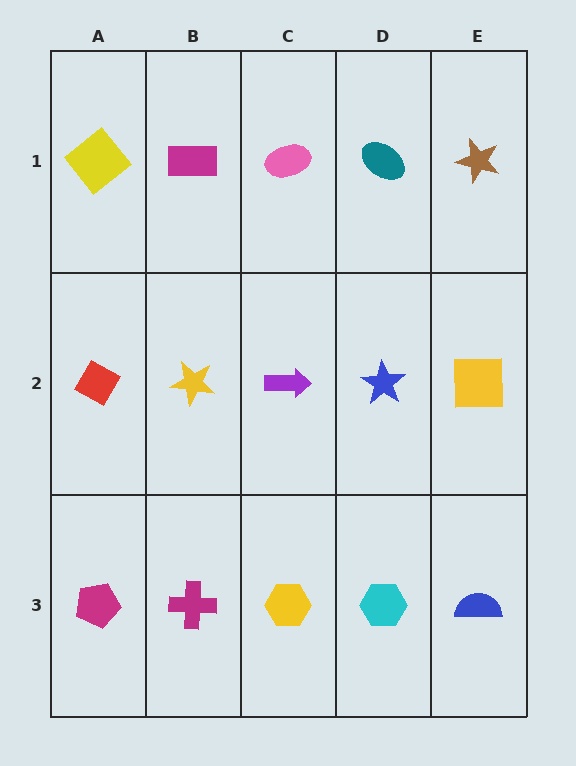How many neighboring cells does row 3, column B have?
3.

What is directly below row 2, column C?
A yellow hexagon.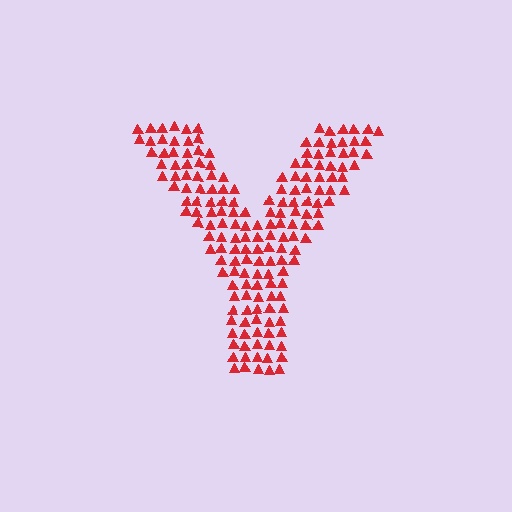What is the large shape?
The large shape is the letter Y.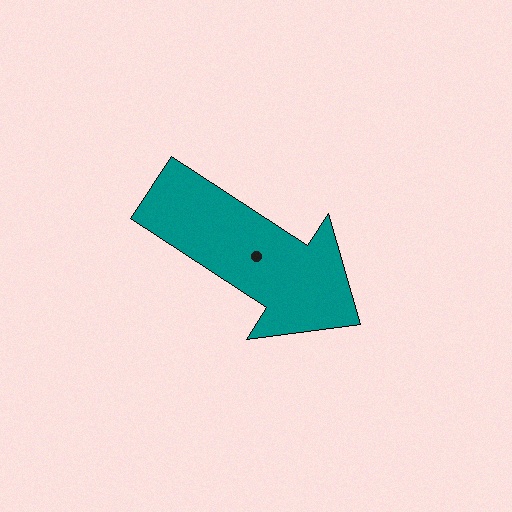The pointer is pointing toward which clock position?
Roughly 4 o'clock.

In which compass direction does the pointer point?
Southeast.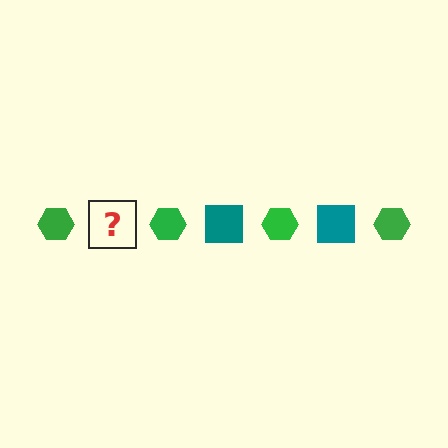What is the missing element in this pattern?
The missing element is a teal square.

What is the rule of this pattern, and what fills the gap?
The rule is that the pattern alternates between green hexagon and teal square. The gap should be filled with a teal square.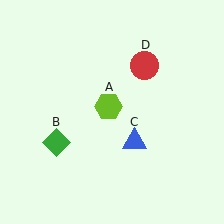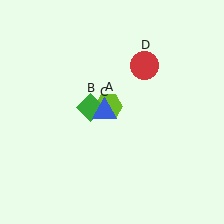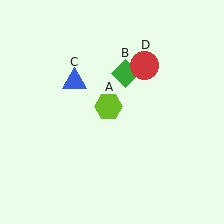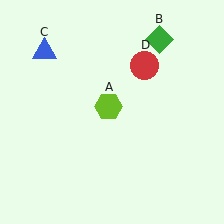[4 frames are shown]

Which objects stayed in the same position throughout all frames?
Lime hexagon (object A) and red circle (object D) remained stationary.